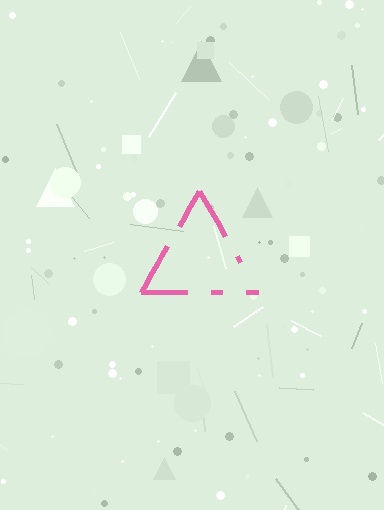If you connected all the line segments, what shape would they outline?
They would outline a triangle.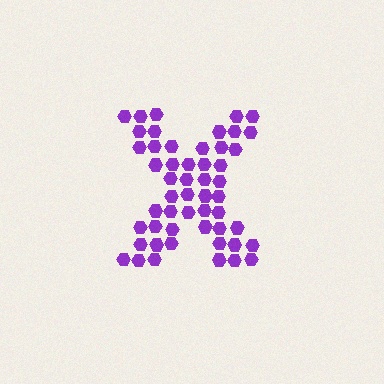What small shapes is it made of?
It is made of small hexagons.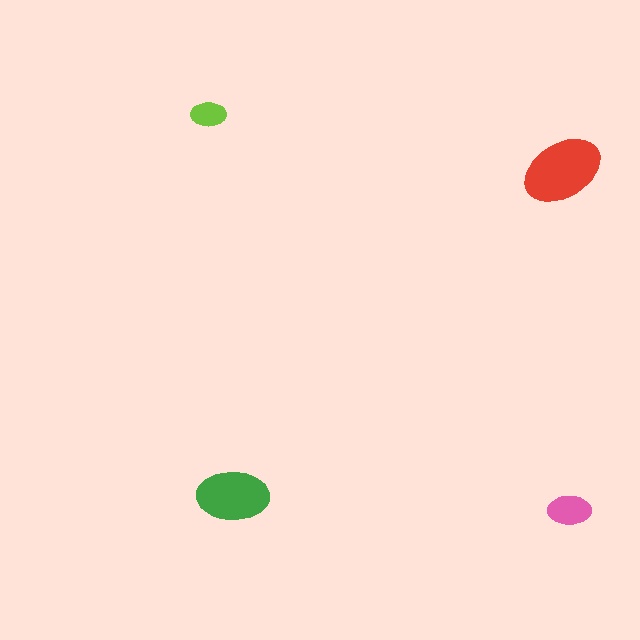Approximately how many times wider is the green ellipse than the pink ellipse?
About 1.5 times wider.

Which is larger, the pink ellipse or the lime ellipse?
The pink one.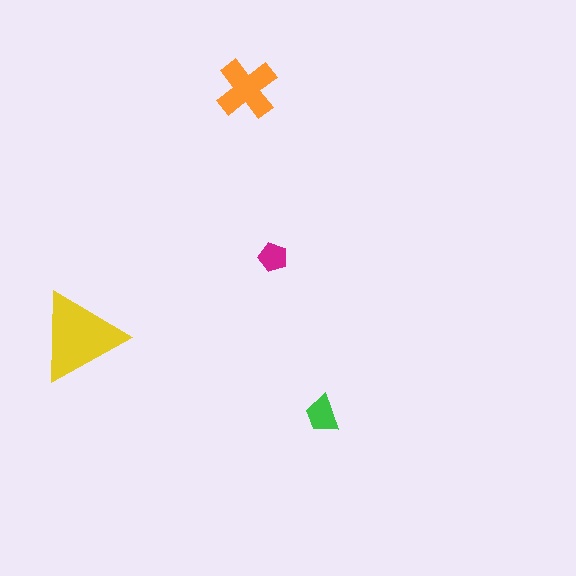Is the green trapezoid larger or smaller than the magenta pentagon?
Larger.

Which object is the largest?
The yellow triangle.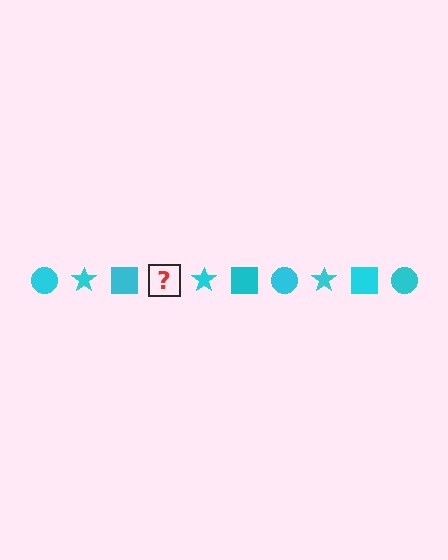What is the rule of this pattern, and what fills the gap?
The rule is that the pattern cycles through circle, star, square shapes in cyan. The gap should be filled with a cyan circle.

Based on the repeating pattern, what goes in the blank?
The blank should be a cyan circle.